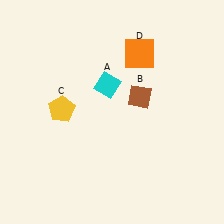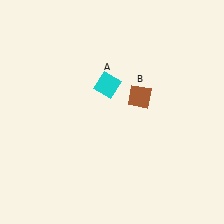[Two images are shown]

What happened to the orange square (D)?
The orange square (D) was removed in Image 2. It was in the top-right area of Image 1.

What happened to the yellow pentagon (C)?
The yellow pentagon (C) was removed in Image 2. It was in the top-left area of Image 1.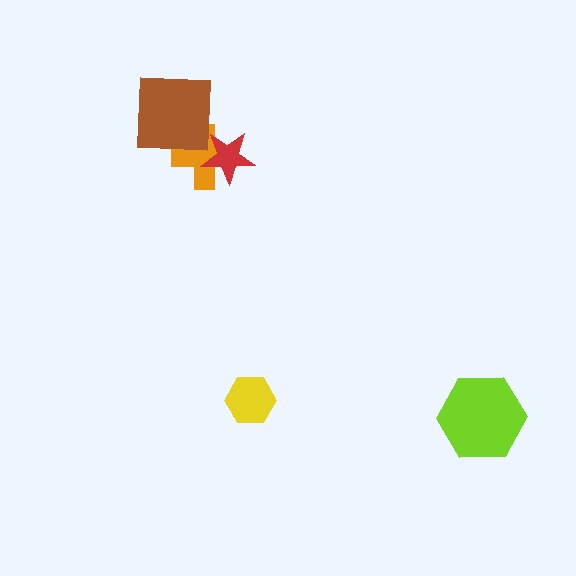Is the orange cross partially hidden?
Yes, it is partially covered by another shape.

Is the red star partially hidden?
Yes, it is partially covered by another shape.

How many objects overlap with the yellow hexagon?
0 objects overlap with the yellow hexagon.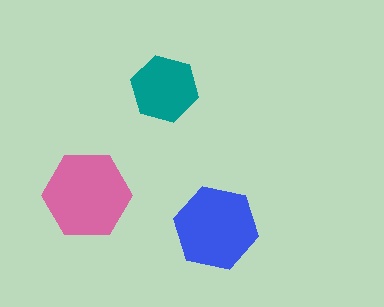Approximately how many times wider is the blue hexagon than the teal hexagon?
About 1.5 times wider.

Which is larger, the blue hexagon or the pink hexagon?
The pink one.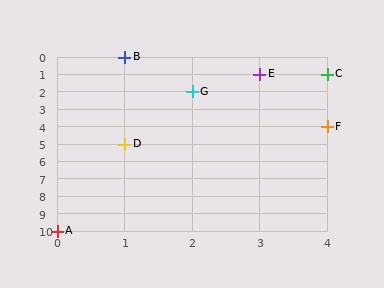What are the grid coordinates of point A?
Point A is at grid coordinates (0, 10).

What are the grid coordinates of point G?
Point G is at grid coordinates (2, 2).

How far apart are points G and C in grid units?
Points G and C are 2 columns and 1 row apart (about 2.2 grid units diagonally).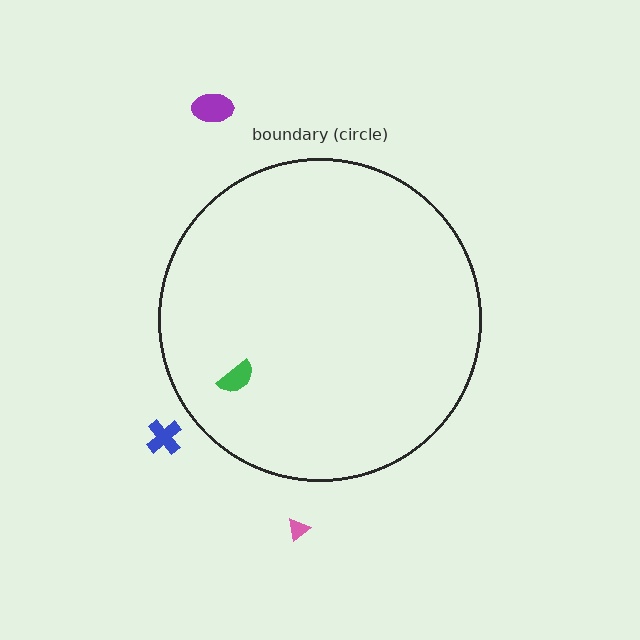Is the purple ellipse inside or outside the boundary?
Outside.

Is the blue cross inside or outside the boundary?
Outside.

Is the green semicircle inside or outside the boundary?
Inside.